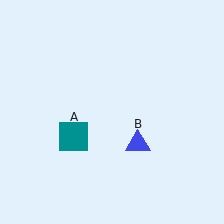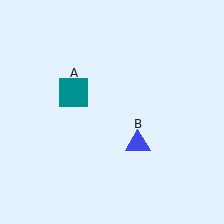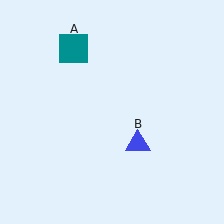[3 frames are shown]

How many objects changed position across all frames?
1 object changed position: teal square (object A).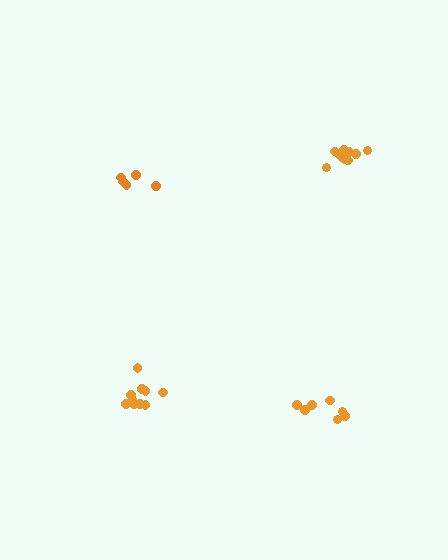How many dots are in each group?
Group 1: 7 dots, Group 2: 5 dots, Group 3: 10 dots, Group 4: 10 dots (32 total).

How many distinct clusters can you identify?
There are 4 distinct clusters.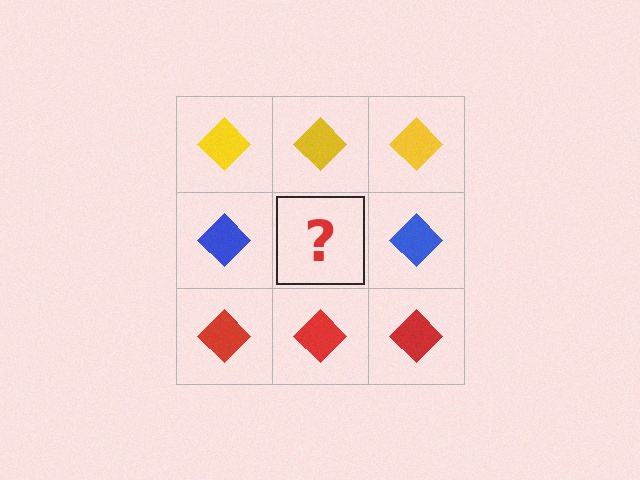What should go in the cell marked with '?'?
The missing cell should contain a blue diamond.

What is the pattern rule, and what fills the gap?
The rule is that each row has a consistent color. The gap should be filled with a blue diamond.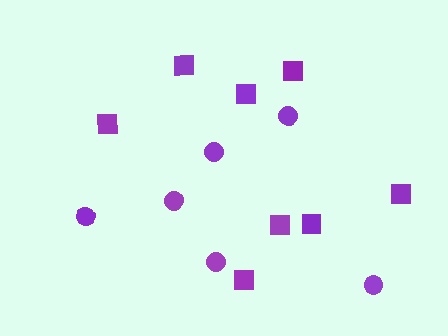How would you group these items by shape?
There are 2 groups: one group of circles (6) and one group of squares (8).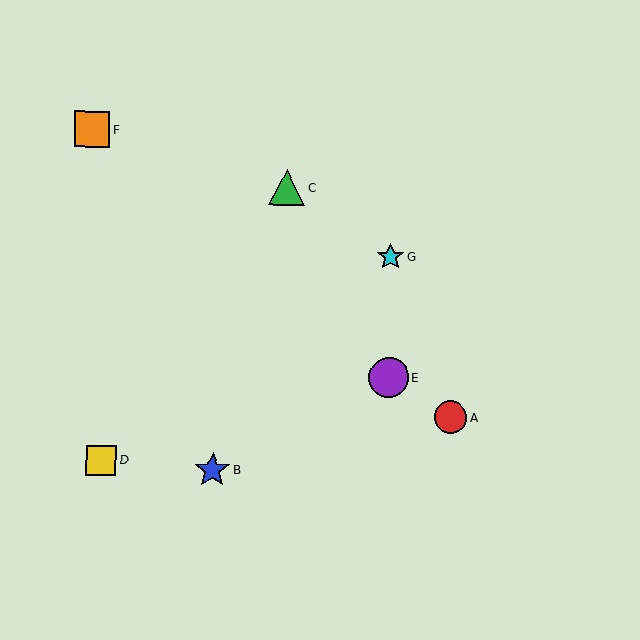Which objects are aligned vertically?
Objects E, G are aligned vertically.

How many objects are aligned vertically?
2 objects (E, G) are aligned vertically.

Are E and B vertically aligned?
No, E is at x≈389 and B is at x≈213.